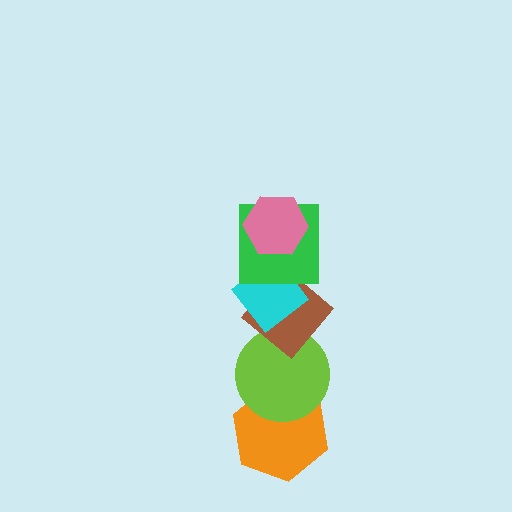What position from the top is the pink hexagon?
The pink hexagon is 1st from the top.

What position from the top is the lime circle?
The lime circle is 5th from the top.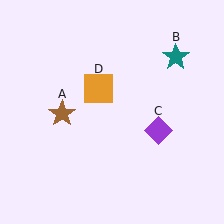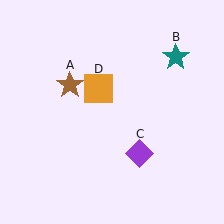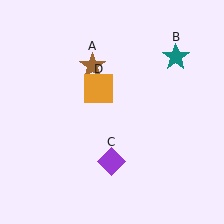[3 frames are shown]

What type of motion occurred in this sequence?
The brown star (object A), purple diamond (object C) rotated clockwise around the center of the scene.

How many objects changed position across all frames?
2 objects changed position: brown star (object A), purple diamond (object C).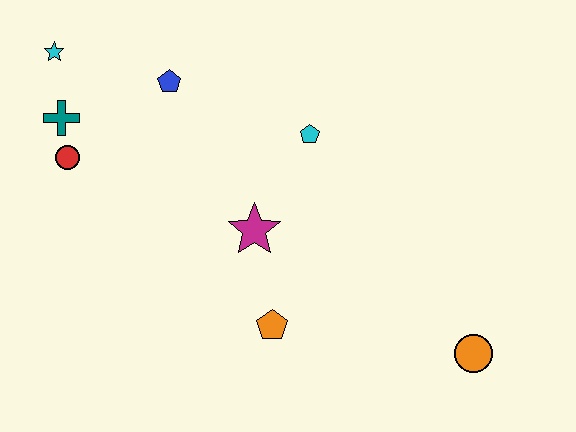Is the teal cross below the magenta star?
No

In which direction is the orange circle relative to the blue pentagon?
The orange circle is to the right of the blue pentagon.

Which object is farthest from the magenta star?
The cyan star is farthest from the magenta star.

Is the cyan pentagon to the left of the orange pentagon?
No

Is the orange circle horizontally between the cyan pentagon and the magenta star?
No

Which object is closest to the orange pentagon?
The magenta star is closest to the orange pentagon.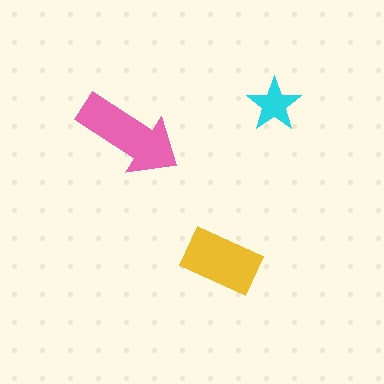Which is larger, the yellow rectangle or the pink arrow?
The pink arrow.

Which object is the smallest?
The cyan star.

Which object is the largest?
The pink arrow.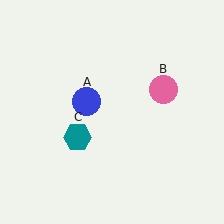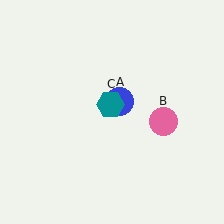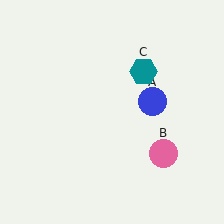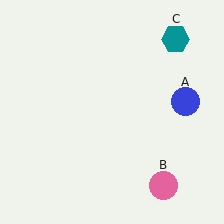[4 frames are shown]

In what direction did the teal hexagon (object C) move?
The teal hexagon (object C) moved up and to the right.